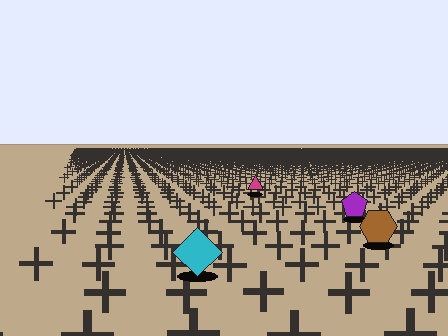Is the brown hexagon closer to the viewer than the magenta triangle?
Yes. The brown hexagon is closer — you can tell from the texture gradient: the ground texture is coarser near it.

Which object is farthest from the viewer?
The magenta triangle is farthest from the viewer. It appears smaller and the ground texture around it is denser.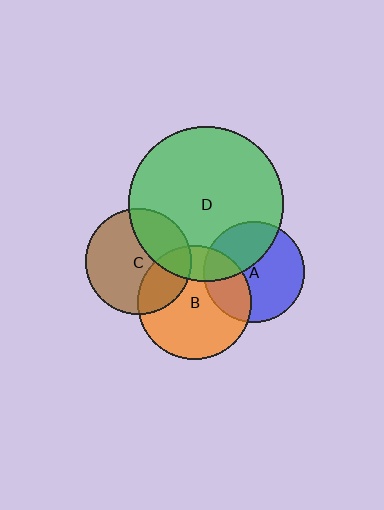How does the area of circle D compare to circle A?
Approximately 2.4 times.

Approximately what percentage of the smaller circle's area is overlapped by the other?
Approximately 35%.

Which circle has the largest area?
Circle D (green).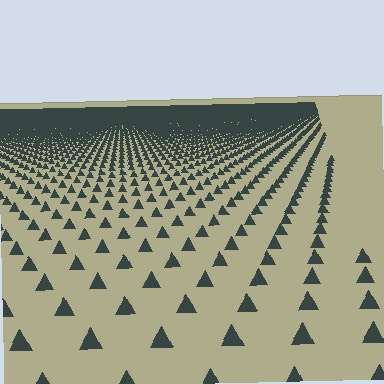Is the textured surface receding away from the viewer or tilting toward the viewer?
The surface is receding away from the viewer. Texture elements get smaller and denser toward the top.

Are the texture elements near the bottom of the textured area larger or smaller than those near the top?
Larger. Near the bottom, elements are closer to the viewer and appear at a bigger on-screen size.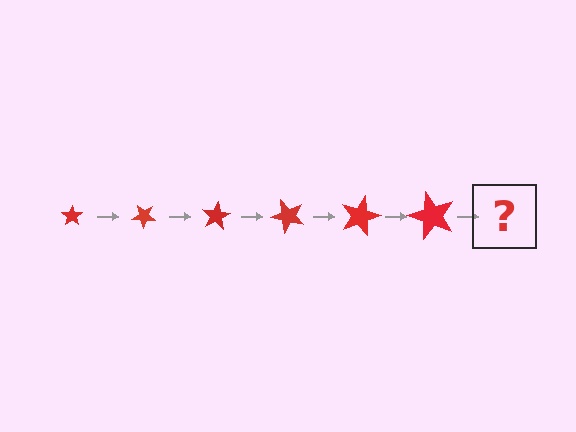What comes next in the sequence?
The next element should be a star, larger than the previous one and rotated 240 degrees from the start.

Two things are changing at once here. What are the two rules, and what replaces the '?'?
The two rules are that the star grows larger each step and it rotates 40 degrees each step. The '?' should be a star, larger than the previous one and rotated 240 degrees from the start.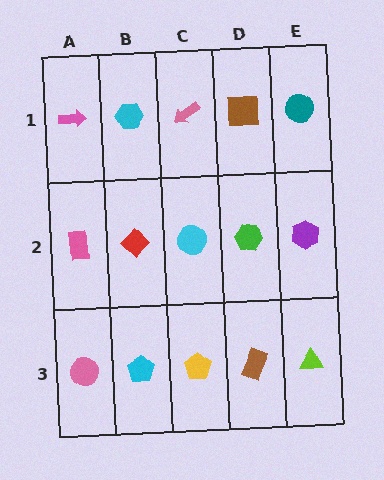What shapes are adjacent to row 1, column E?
A purple hexagon (row 2, column E), a brown square (row 1, column D).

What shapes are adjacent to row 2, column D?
A brown square (row 1, column D), a brown rectangle (row 3, column D), a cyan circle (row 2, column C), a purple hexagon (row 2, column E).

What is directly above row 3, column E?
A purple hexagon.